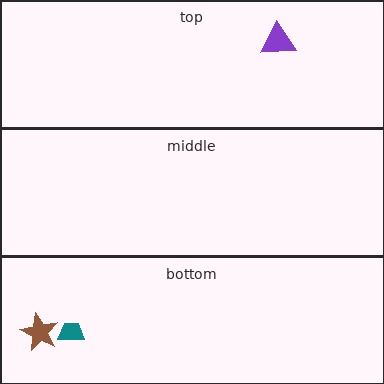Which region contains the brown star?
The bottom region.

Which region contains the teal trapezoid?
The bottom region.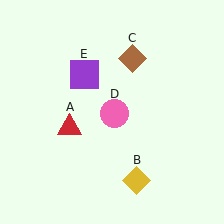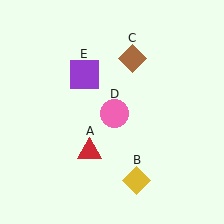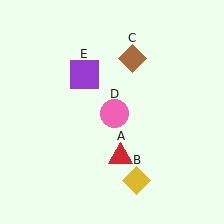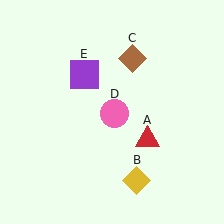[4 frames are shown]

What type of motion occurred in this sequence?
The red triangle (object A) rotated counterclockwise around the center of the scene.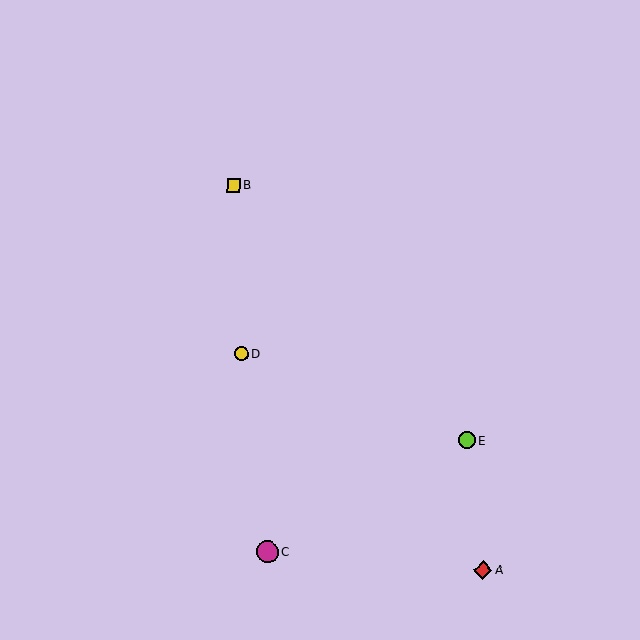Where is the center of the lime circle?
The center of the lime circle is at (467, 440).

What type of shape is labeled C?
Shape C is a magenta circle.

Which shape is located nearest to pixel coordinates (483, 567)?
The red diamond (labeled A) at (483, 570) is nearest to that location.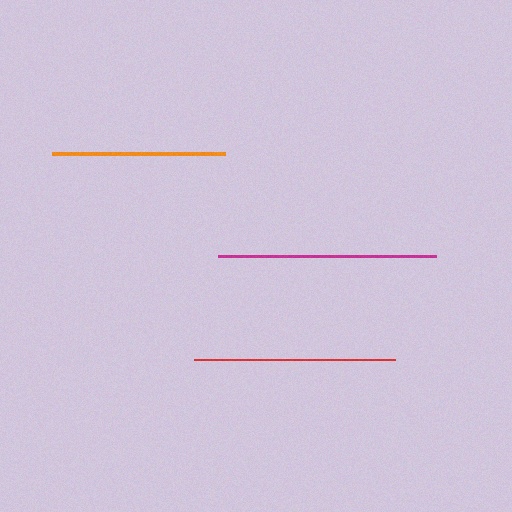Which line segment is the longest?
The magenta line is the longest at approximately 217 pixels.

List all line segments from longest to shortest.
From longest to shortest: magenta, red, orange.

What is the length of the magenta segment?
The magenta segment is approximately 217 pixels long.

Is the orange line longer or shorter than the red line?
The red line is longer than the orange line.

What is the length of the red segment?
The red segment is approximately 201 pixels long.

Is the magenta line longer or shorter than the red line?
The magenta line is longer than the red line.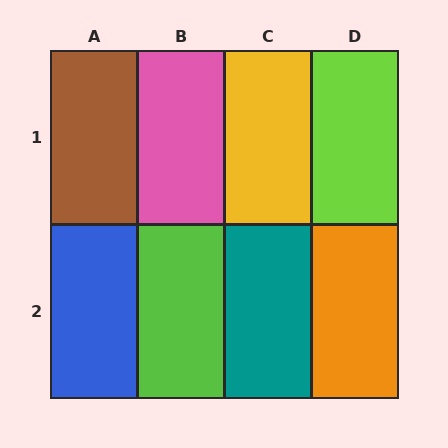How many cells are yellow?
1 cell is yellow.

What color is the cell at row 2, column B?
Lime.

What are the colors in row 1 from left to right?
Brown, pink, yellow, lime.